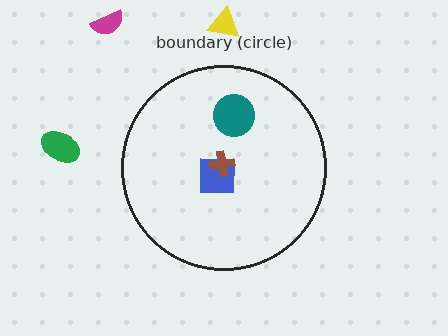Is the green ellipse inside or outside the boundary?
Outside.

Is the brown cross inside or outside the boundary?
Inside.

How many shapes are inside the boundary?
3 inside, 3 outside.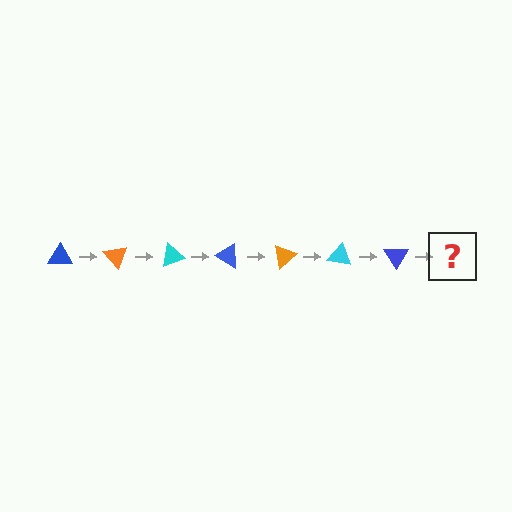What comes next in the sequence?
The next element should be an orange triangle, rotated 350 degrees from the start.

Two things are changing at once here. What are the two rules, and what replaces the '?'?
The two rules are that it rotates 50 degrees each step and the color cycles through blue, orange, and cyan. The '?' should be an orange triangle, rotated 350 degrees from the start.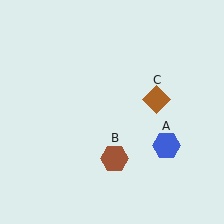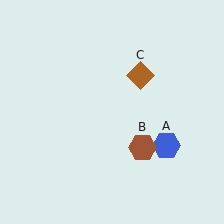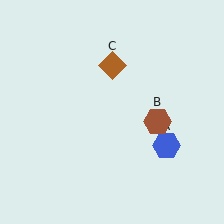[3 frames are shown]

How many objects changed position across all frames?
2 objects changed position: brown hexagon (object B), brown diamond (object C).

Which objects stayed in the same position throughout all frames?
Blue hexagon (object A) remained stationary.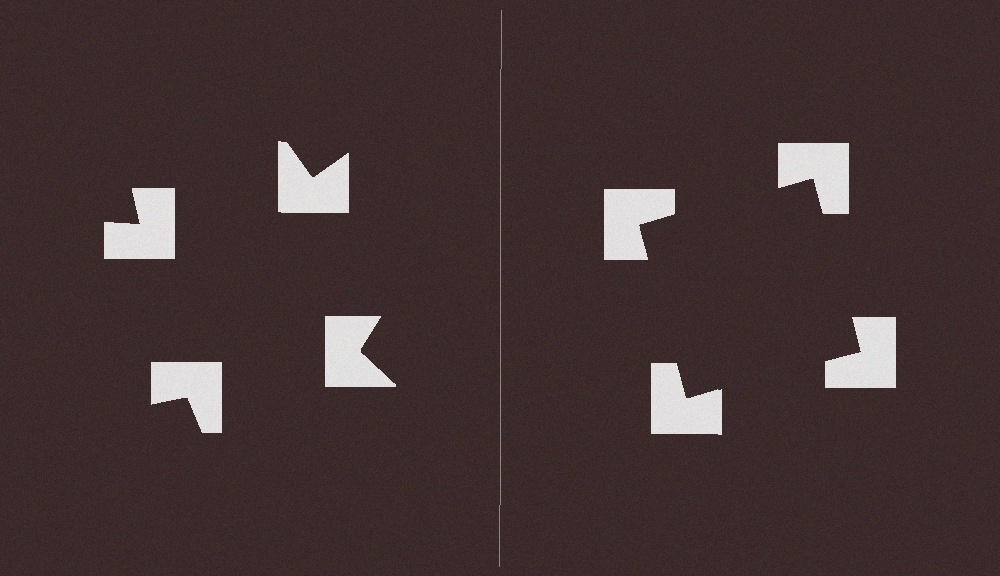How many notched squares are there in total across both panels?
8 — 4 on each side.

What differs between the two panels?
The notched squares are positioned identically on both sides; only the wedge orientations differ. On the right they align to a square; on the left they are misaligned.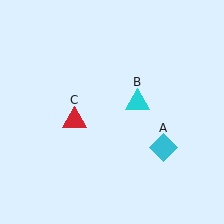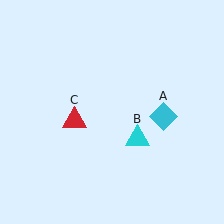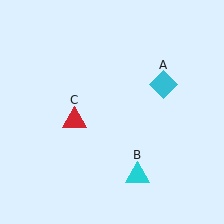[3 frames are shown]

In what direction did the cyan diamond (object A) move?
The cyan diamond (object A) moved up.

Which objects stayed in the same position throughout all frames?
Red triangle (object C) remained stationary.